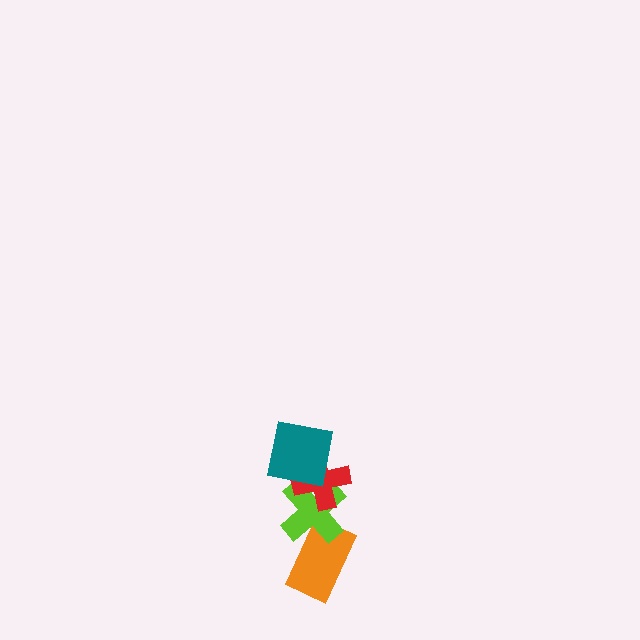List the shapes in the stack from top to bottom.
From top to bottom: the teal square, the red cross, the lime cross, the orange rectangle.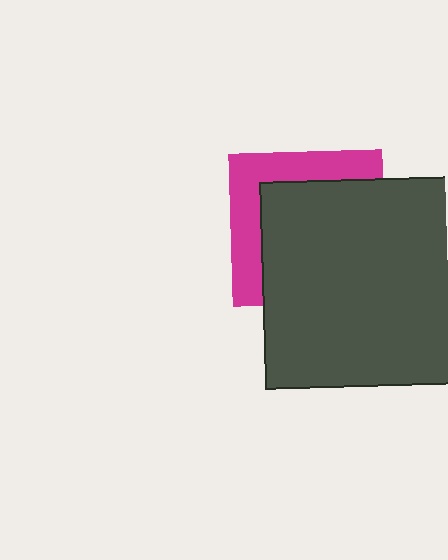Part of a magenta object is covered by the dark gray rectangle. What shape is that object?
It is a square.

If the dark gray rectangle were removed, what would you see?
You would see the complete magenta square.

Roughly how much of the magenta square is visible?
A small part of it is visible (roughly 35%).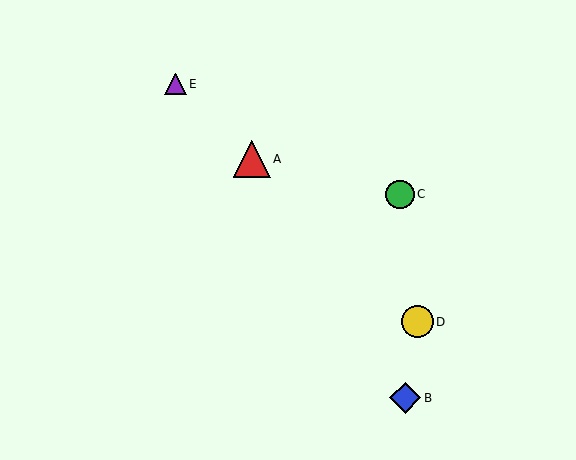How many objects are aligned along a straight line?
3 objects (A, D, E) are aligned along a straight line.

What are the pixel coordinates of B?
Object B is at (405, 398).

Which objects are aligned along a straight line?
Objects A, D, E are aligned along a straight line.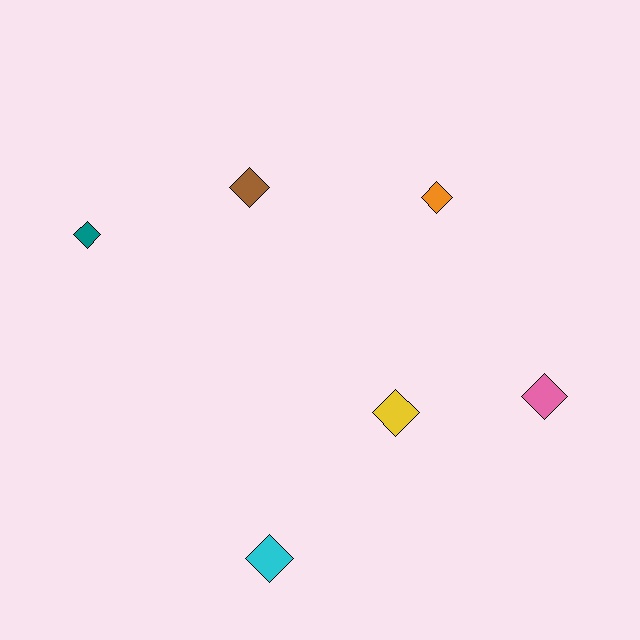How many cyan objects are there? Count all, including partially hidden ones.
There is 1 cyan object.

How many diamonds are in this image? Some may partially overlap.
There are 6 diamonds.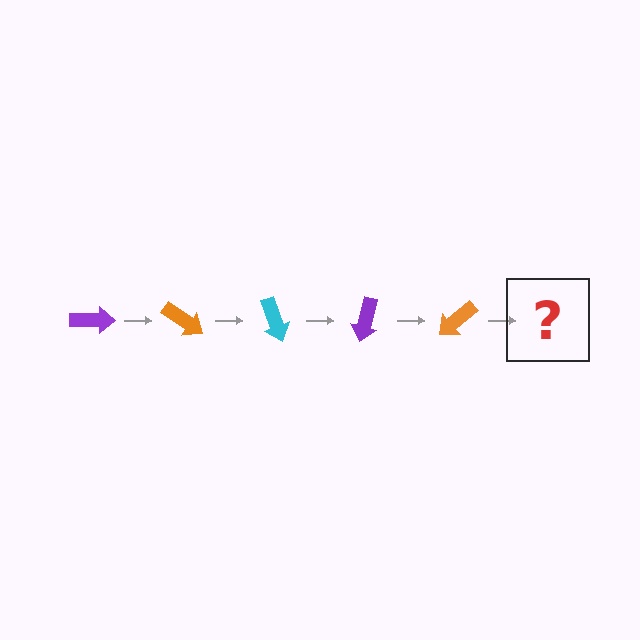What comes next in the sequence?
The next element should be a cyan arrow, rotated 175 degrees from the start.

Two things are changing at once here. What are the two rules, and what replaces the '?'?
The two rules are that it rotates 35 degrees each step and the color cycles through purple, orange, and cyan. The '?' should be a cyan arrow, rotated 175 degrees from the start.